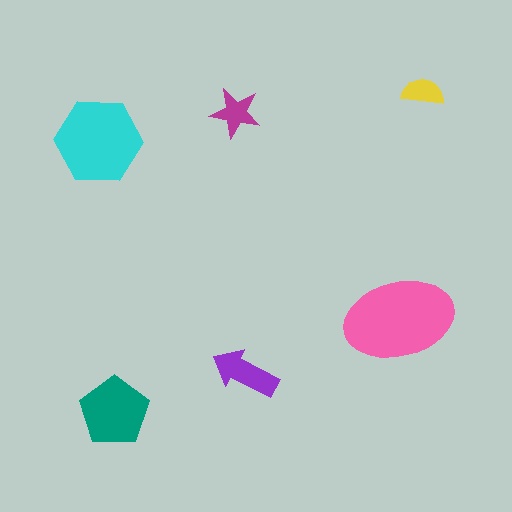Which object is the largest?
The pink ellipse.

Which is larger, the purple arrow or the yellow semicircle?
The purple arrow.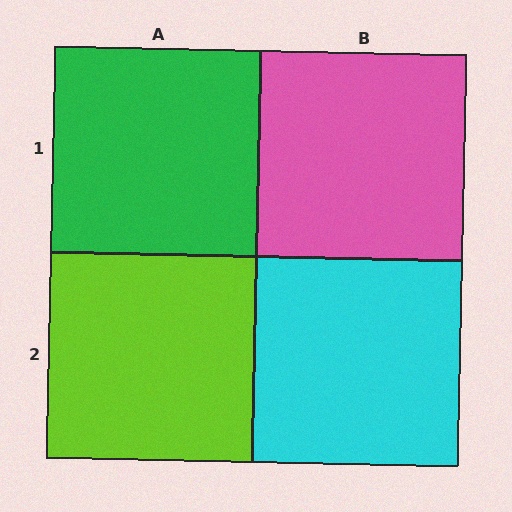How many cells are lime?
1 cell is lime.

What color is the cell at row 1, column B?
Pink.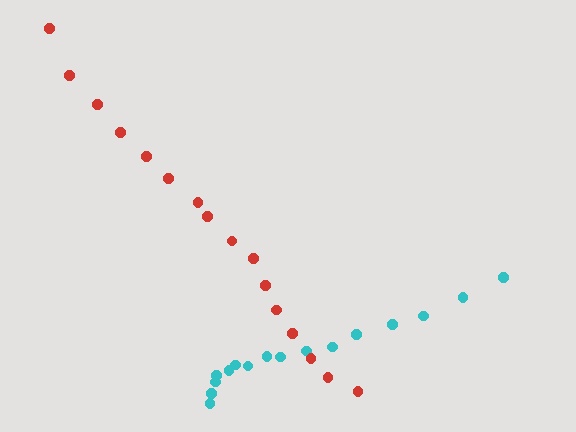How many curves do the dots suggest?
There are 2 distinct paths.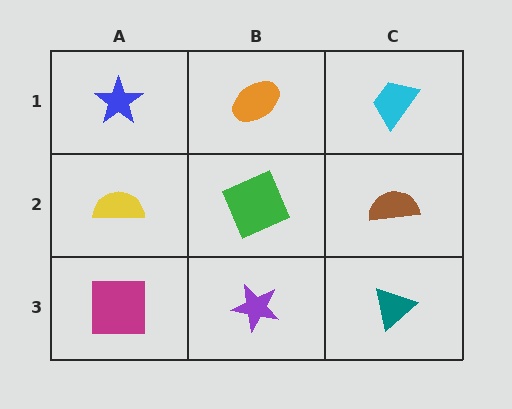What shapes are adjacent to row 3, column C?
A brown semicircle (row 2, column C), a purple star (row 3, column B).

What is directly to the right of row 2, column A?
A green square.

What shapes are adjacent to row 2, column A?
A blue star (row 1, column A), a magenta square (row 3, column A), a green square (row 2, column B).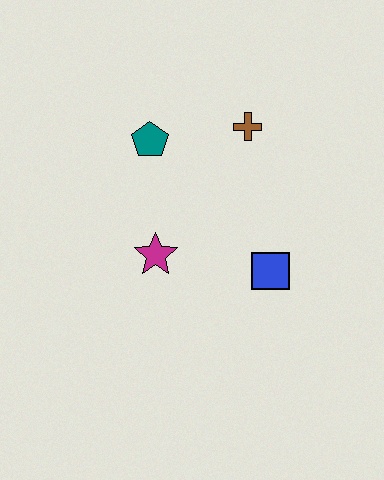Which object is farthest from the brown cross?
The magenta star is farthest from the brown cross.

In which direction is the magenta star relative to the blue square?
The magenta star is to the left of the blue square.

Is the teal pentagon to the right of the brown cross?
No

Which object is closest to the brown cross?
The teal pentagon is closest to the brown cross.